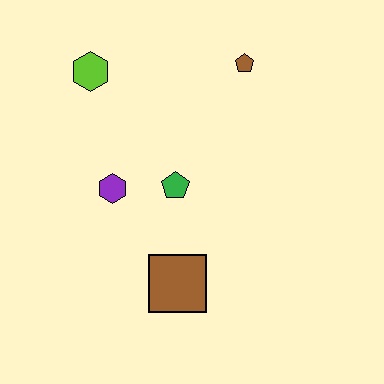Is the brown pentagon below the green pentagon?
No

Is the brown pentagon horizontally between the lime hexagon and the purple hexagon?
No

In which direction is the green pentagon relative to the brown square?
The green pentagon is above the brown square.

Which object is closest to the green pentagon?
The purple hexagon is closest to the green pentagon.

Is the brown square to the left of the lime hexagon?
No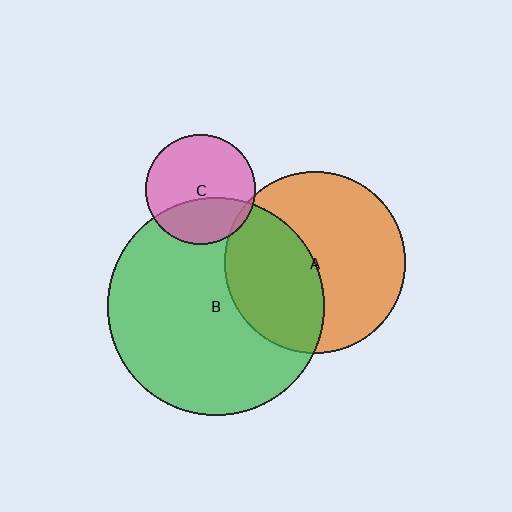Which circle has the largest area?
Circle B (green).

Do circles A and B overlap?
Yes.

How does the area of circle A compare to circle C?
Approximately 2.7 times.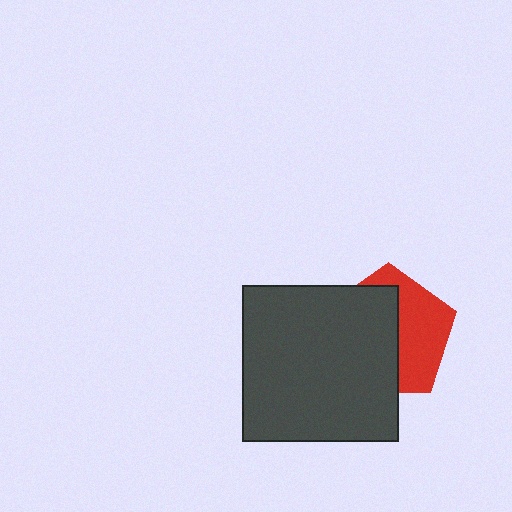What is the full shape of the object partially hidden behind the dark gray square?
The partially hidden object is a red pentagon.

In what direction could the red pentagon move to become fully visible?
The red pentagon could move right. That would shift it out from behind the dark gray square entirely.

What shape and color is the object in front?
The object in front is a dark gray square.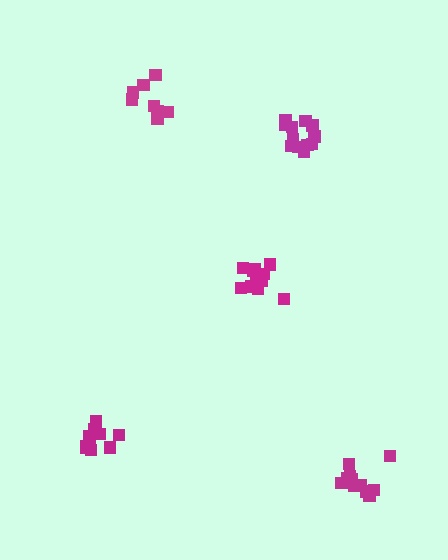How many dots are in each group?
Group 1: 11 dots, Group 2: 8 dots, Group 3: 12 dots, Group 4: 12 dots, Group 5: 11 dots (54 total).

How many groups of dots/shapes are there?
There are 5 groups.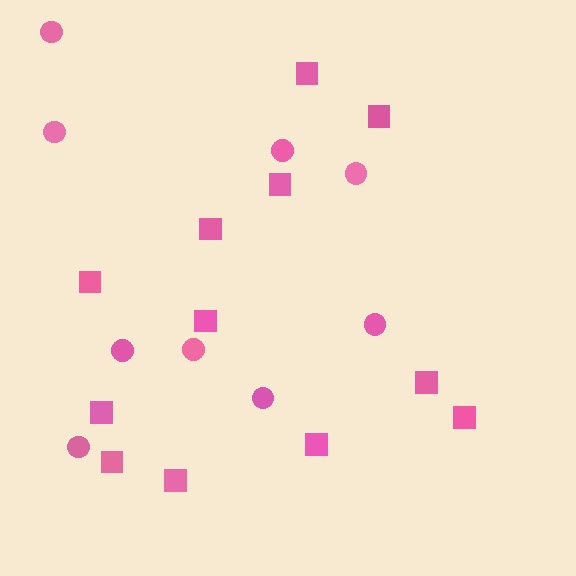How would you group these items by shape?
There are 2 groups: one group of circles (9) and one group of squares (12).